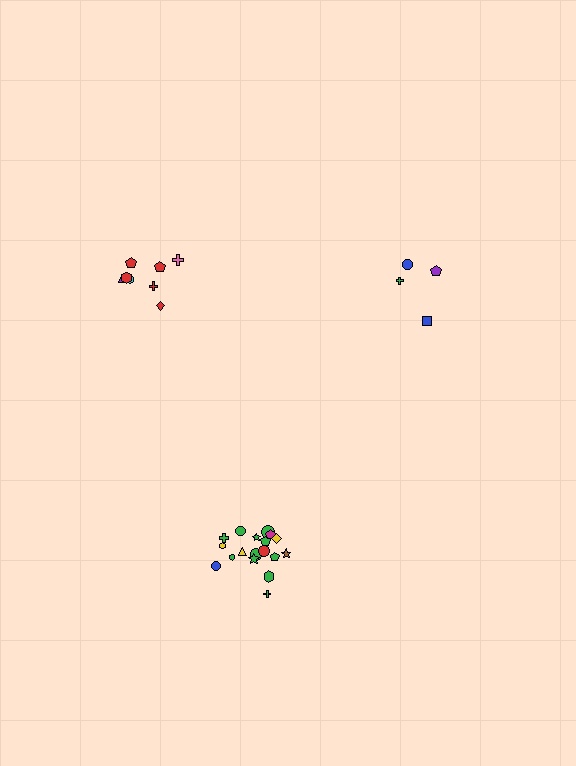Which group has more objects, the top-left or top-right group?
The top-left group.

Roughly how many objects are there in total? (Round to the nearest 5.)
Roughly 30 objects in total.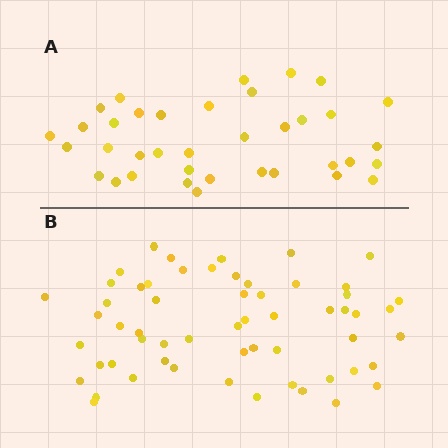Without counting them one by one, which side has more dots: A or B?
Region B (the bottom region) has more dots.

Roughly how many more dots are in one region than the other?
Region B has approximately 20 more dots than region A.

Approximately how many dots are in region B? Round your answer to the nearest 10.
About 60 dots. (The exact count is 58, which rounds to 60.)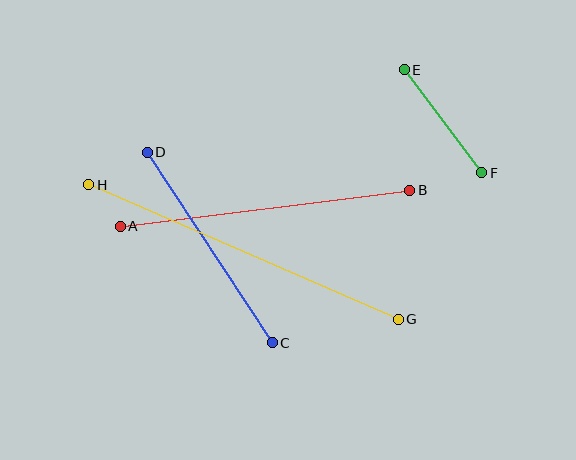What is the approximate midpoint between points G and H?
The midpoint is at approximately (243, 252) pixels.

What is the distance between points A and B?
The distance is approximately 292 pixels.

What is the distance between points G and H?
The distance is approximately 338 pixels.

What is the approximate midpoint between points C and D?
The midpoint is at approximately (210, 248) pixels.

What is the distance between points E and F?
The distance is approximately 129 pixels.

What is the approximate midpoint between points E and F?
The midpoint is at approximately (443, 121) pixels.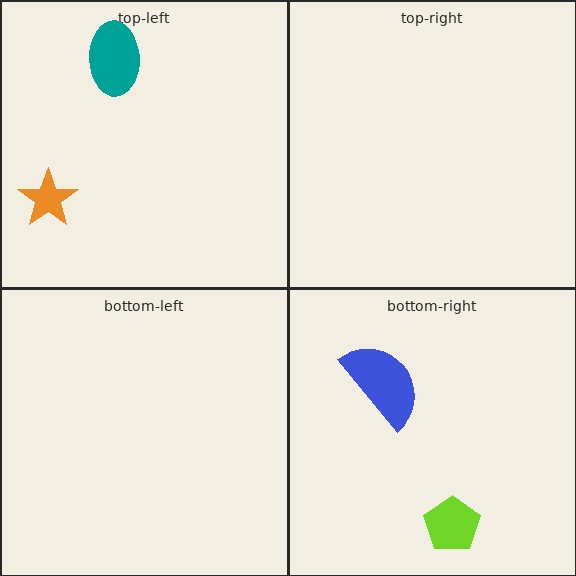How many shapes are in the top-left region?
2.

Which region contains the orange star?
The top-left region.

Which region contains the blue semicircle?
The bottom-right region.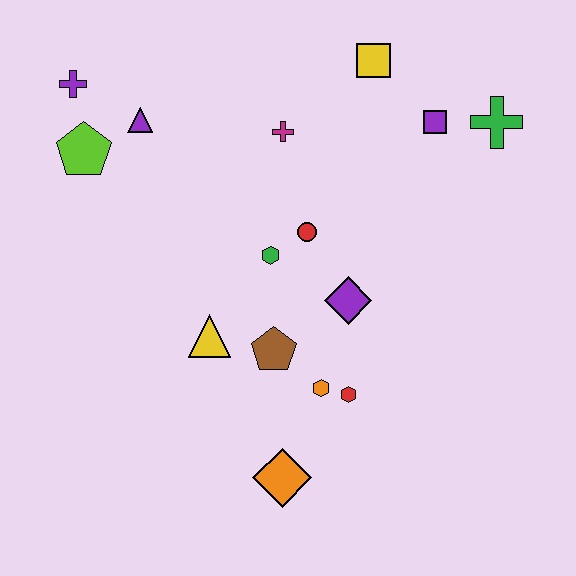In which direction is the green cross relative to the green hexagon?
The green cross is to the right of the green hexagon.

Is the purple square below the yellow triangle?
No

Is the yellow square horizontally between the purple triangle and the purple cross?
No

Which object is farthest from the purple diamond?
The purple cross is farthest from the purple diamond.